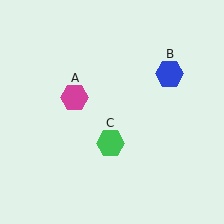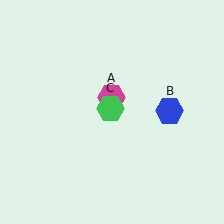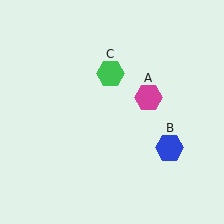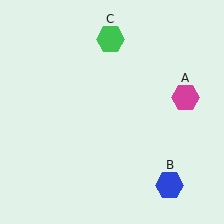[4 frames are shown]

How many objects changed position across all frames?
3 objects changed position: magenta hexagon (object A), blue hexagon (object B), green hexagon (object C).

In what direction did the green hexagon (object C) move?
The green hexagon (object C) moved up.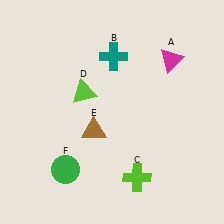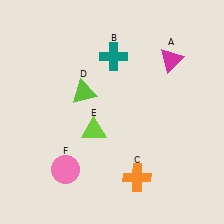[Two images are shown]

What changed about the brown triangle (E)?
In Image 1, E is brown. In Image 2, it changed to lime.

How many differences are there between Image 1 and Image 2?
There are 3 differences between the two images.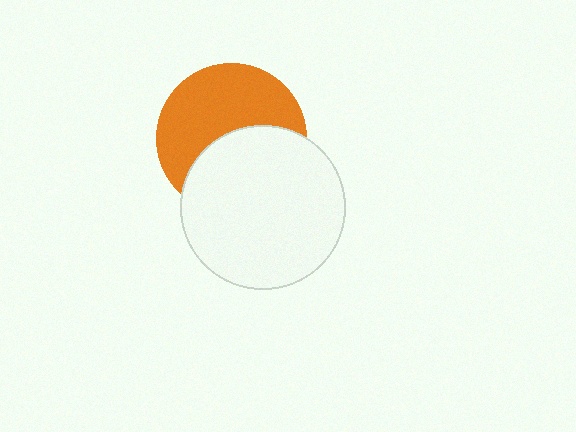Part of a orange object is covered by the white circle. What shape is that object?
It is a circle.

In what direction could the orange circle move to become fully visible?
The orange circle could move up. That would shift it out from behind the white circle entirely.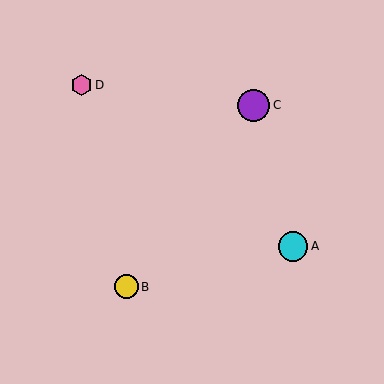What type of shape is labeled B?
Shape B is a yellow circle.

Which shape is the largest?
The purple circle (labeled C) is the largest.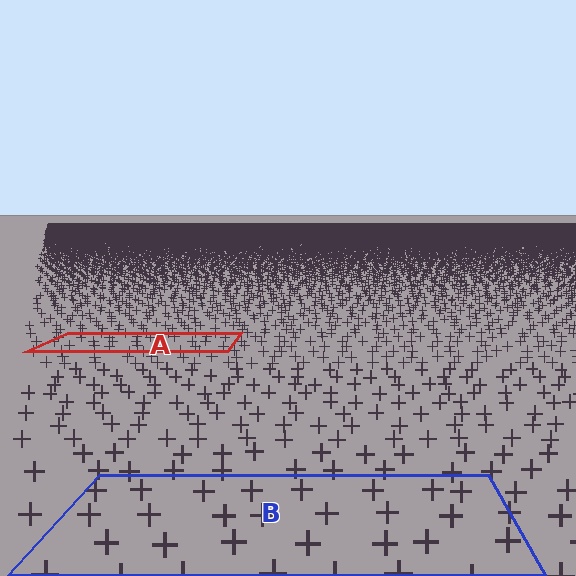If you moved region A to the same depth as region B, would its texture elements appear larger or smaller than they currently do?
They would appear larger. At a closer depth, the same texture elements are projected at a bigger on-screen size.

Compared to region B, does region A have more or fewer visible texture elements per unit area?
Region A has more texture elements per unit area — they are packed more densely because it is farther away.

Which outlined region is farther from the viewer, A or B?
Region A is farther from the viewer — the texture elements inside it appear smaller and more densely packed.